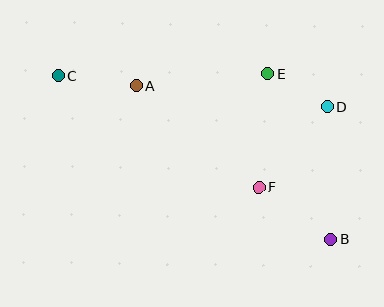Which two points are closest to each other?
Points D and E are closest to each other.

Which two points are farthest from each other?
Points B and C are farthest from each other.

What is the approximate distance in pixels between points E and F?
The distance between E and F is approximately 114 pixels.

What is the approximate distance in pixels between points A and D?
The distance between A and D is approximately 192 pixels.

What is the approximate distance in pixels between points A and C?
The distance between A and C is approximately 78 pixels.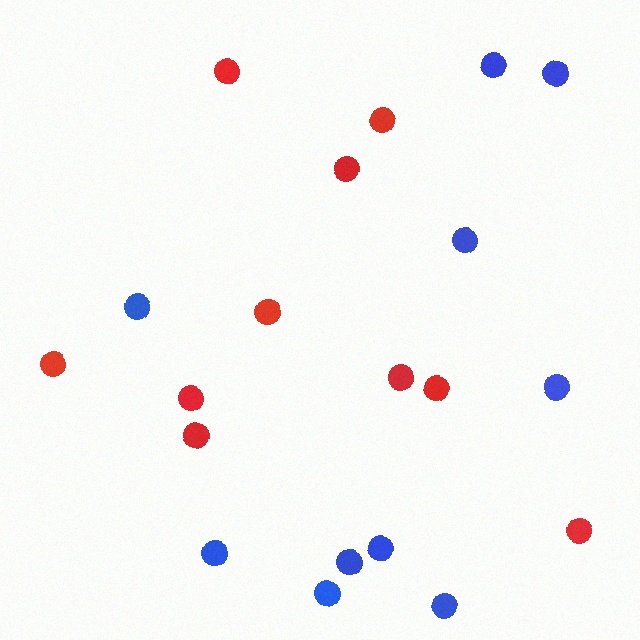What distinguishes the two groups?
There are 2 groups: one group of red circles (10) and one group of blue circles (10).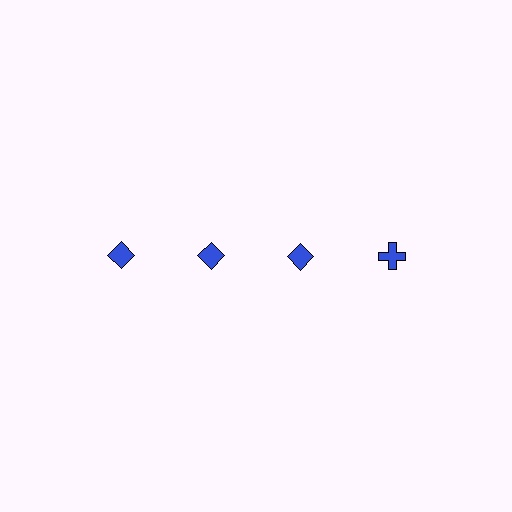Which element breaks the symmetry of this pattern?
The blue cross in the top row, second from right column breaks the symmetry. All other shapes are blue diamonds.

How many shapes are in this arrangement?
There are 4 shapes arranged in a grid pattern.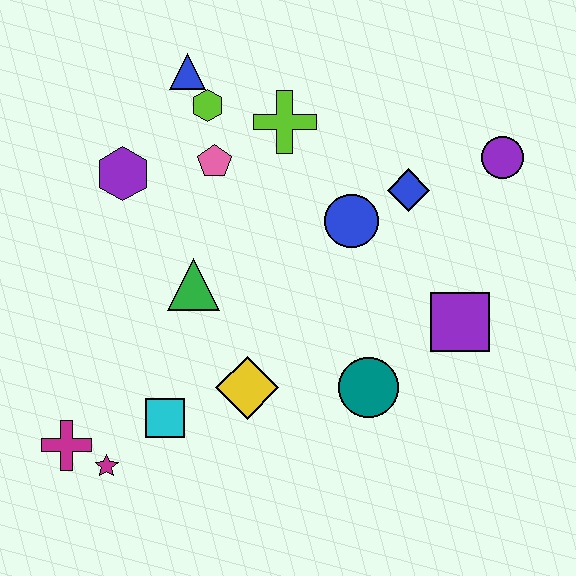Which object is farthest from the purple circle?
The magenta cross is farthest from the purple circle.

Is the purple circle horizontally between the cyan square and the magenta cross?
No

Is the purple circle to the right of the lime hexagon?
Yes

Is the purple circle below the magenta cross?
No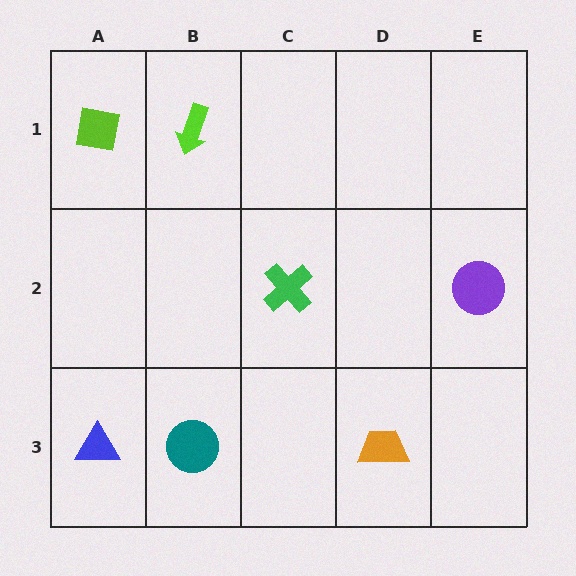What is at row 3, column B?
A teal circle.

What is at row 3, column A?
A blue triangle.